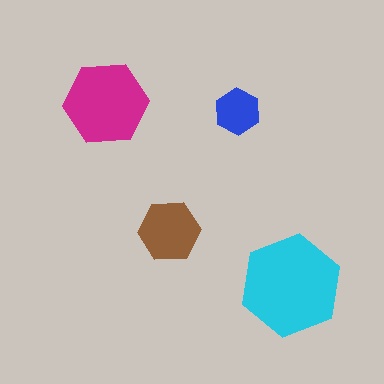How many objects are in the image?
There are 4 objects in the image.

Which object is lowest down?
The cyan hexagon is bottommost.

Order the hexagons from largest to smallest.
the cyan one, the magenta one, the brown one, the blue one.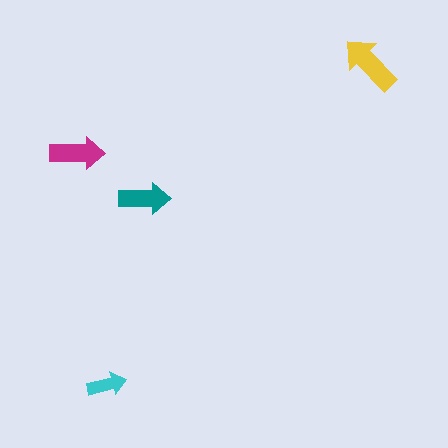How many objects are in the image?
There are 4 objects in the image.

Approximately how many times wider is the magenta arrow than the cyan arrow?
About 1.5 times wider.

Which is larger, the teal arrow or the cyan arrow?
The teal one.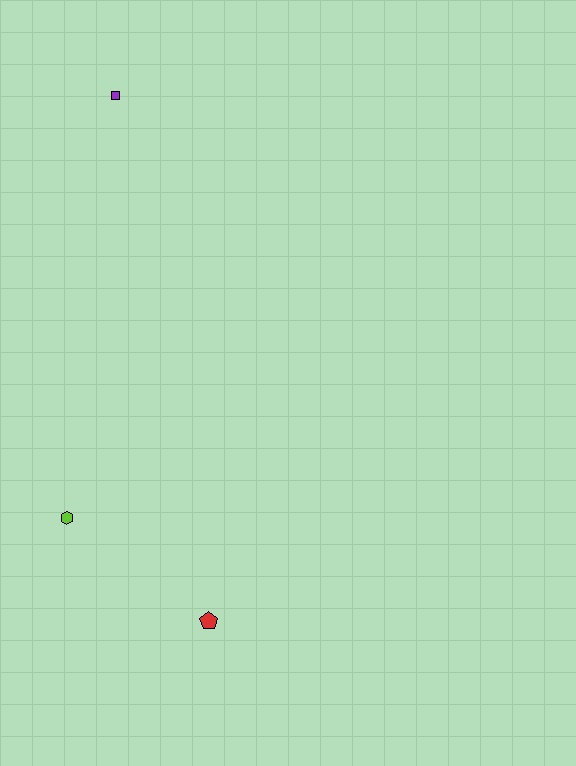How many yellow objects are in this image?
There are no yellow objects.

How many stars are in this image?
There are no stars.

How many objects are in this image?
There are 3 objects.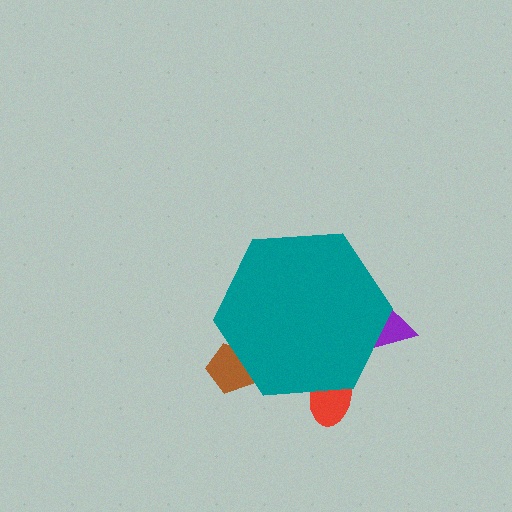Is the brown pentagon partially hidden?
Yes, the brown pentagon is partially hidden behind the teal hexagon.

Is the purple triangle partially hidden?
Yes, the purple triangle is partially hidden behind the teal hexagon.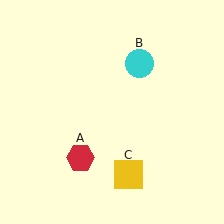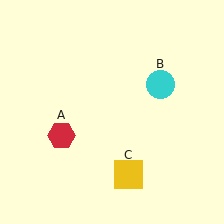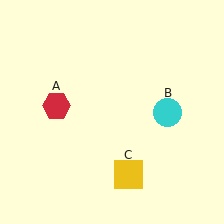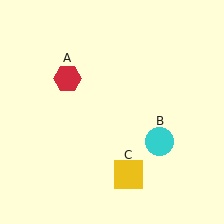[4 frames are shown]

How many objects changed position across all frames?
2 objects changed position: red hexagon (object A), cyan circle (object B).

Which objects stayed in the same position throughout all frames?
Yellow square (object C) remained stationary.